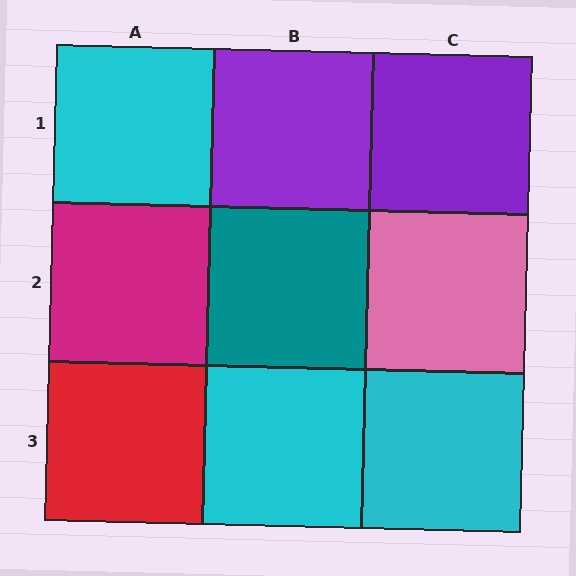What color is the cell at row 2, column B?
Teal.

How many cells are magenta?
1 cell is magenta.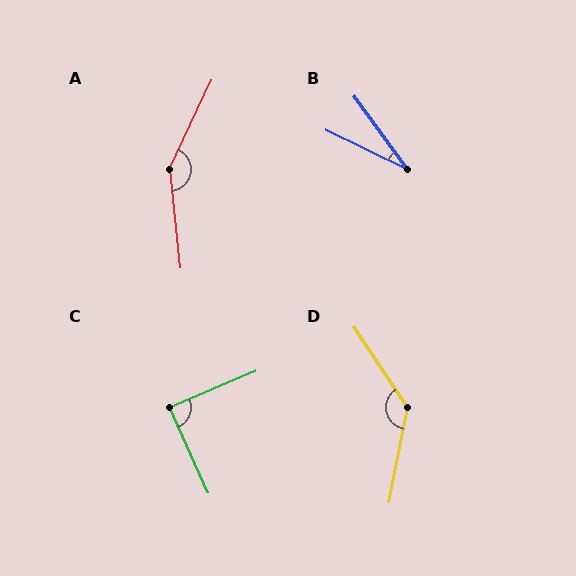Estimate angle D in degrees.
Approximately 136 degrees.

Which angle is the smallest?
B, at approximately 28 degrees.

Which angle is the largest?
A, at approximately 149 degrees.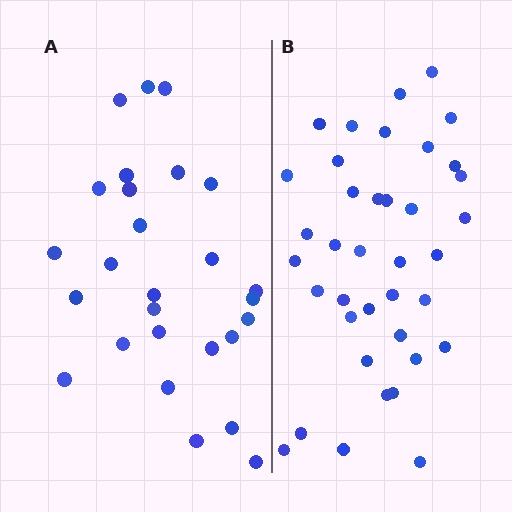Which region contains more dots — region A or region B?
Region B (the right region) has more dots.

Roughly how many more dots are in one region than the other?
Region B has roughly 12 or so more dots than region A.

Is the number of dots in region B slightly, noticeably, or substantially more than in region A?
Region B has noticeably more, but not dramatically so. The ratio is roughly 1.4 to 1.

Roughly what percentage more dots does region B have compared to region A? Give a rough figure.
About 40% more.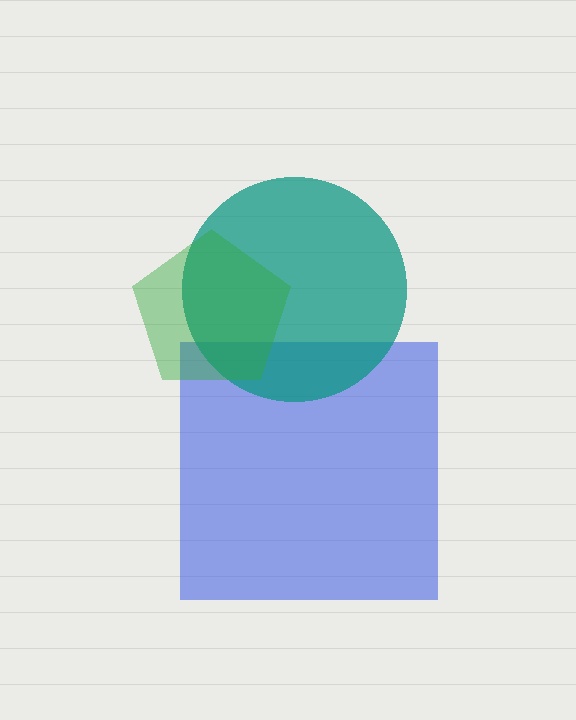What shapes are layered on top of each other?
The layered shapes are: a blue square, a teal circle, a green pentagon.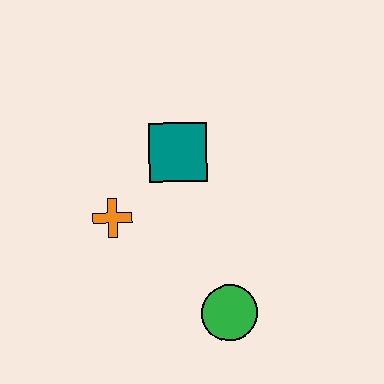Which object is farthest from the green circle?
The teal square is farthest from the green circle.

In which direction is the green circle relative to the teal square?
The green circle is below the teal square.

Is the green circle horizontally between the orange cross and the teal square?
No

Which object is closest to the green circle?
The orange cross is closest to the green circle.